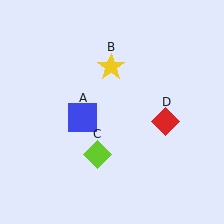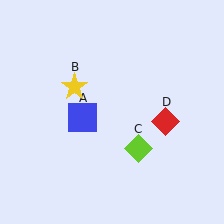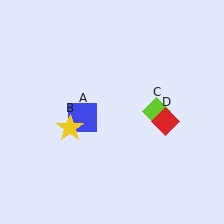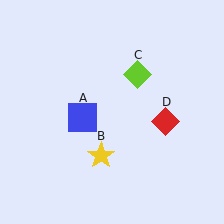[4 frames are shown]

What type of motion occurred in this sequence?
The yellow star (object B), lime diamond (object C) rotated counterclockwise around the center of the scene.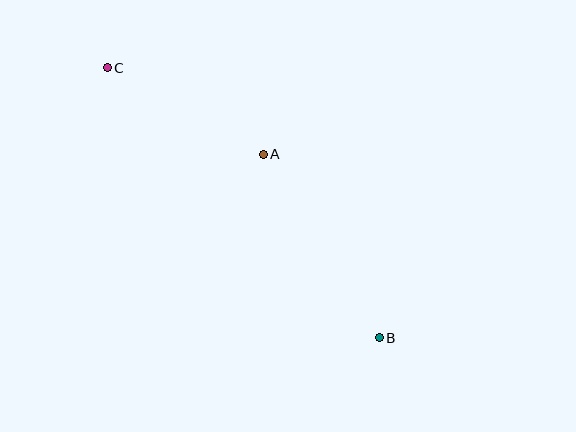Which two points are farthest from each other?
Points B and C are farthest from each other.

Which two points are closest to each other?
Points A and C are closest to each other.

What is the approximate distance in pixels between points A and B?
The distance between A and B is approximately 217 pixels.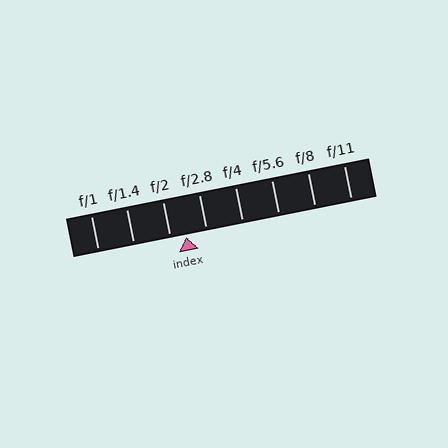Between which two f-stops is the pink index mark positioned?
The index mark is between f/2 and f/2.8.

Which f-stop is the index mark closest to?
The index mark is closest to f/2.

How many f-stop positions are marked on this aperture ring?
There are 8 f-stop positions marked.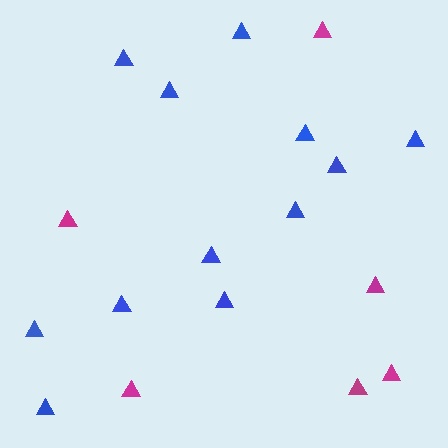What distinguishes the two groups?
There are 2 groups: one group of magenta triangles (6) and one group of blue triangles (12).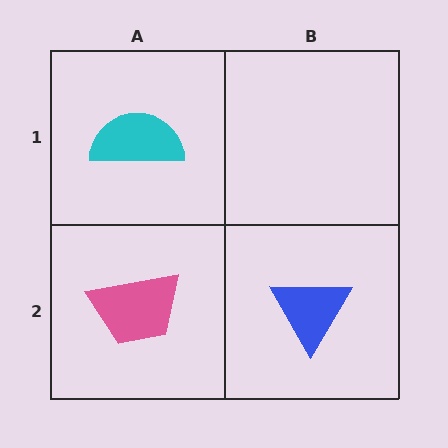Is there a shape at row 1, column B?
No, that cell is empty.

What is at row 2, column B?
A blue triangle.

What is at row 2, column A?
A pink trapezoid.